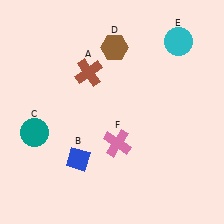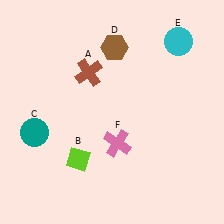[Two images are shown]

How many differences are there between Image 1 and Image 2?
There is 1 difference between the two images.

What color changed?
The diamond (B) changed from blue in Image 1 to lime in Image 2.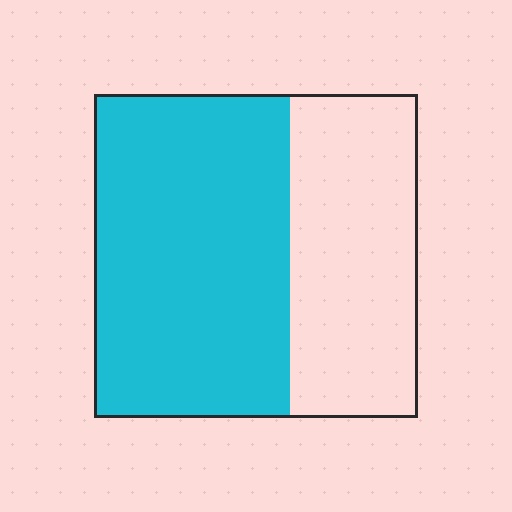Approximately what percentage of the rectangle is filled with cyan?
Approximately 60%.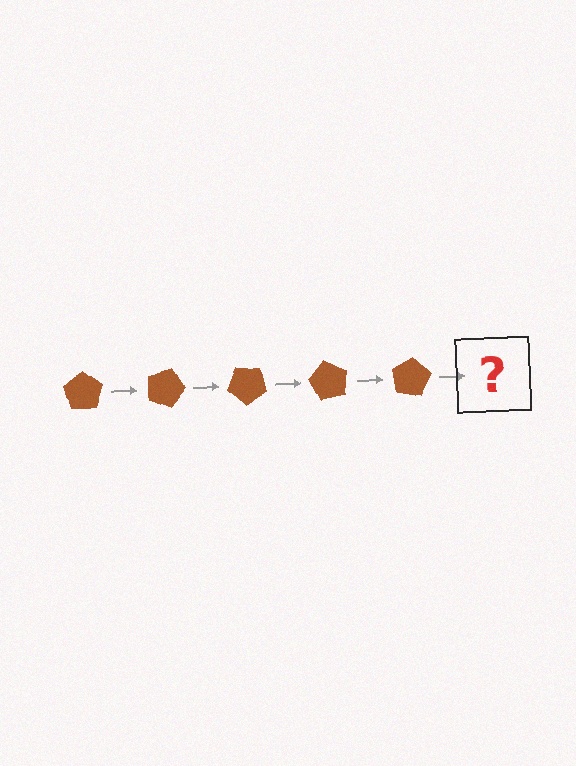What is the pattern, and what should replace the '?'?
The pattern is that the pentagon rotates 20 degrees each step. The '?' should be a brown pentagon rotated 100 degrees.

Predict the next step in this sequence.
The next step is a brown pentagon rotated 100 degrees.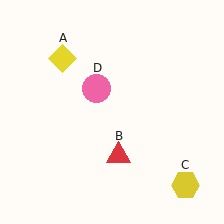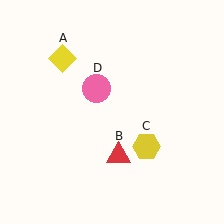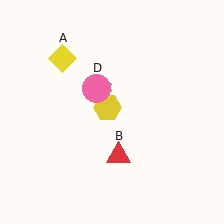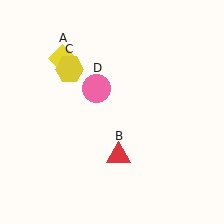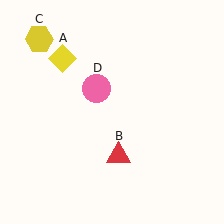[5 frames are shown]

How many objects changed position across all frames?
1 object changed position: yellow hexagon (object C).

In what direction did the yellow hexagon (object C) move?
The yellow hexagon (object C) moved up and to the left.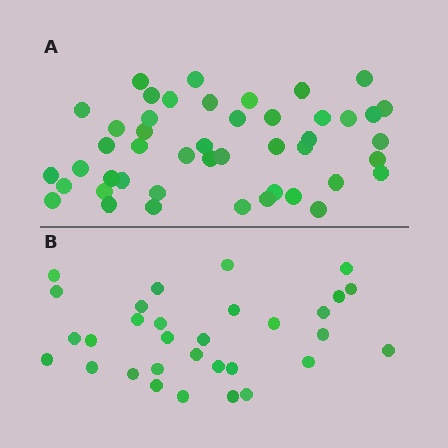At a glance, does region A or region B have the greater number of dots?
Region A (the top region) has more dots.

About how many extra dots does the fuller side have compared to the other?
Region A has approximately 15 more dots than region B.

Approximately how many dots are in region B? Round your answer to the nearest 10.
About 30 dots. (The exact count is 31, which rounds to 30.)